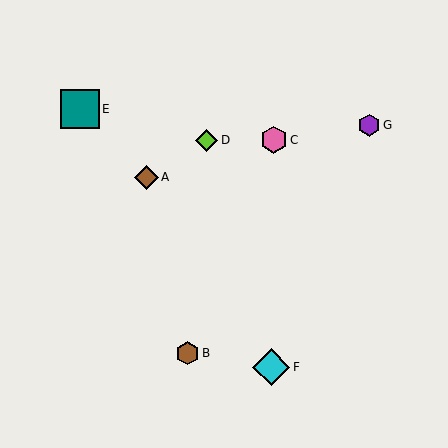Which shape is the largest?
The teal square (labeled E) is the largest.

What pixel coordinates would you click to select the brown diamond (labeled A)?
Click at (146, 177) to select the brown diamond A.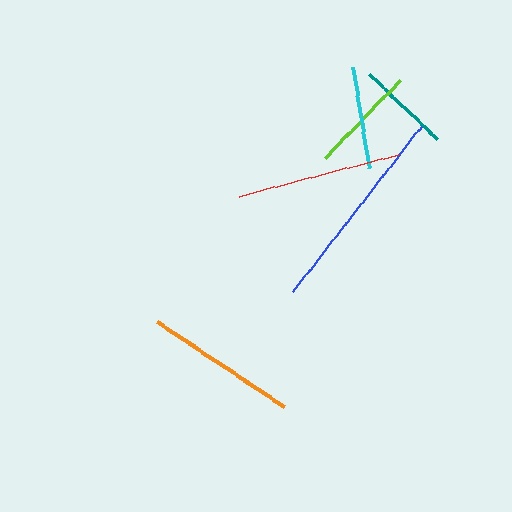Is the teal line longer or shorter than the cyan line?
The cyan line is longer than the teal line.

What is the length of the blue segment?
The blue segment is approximately 209 pixels long.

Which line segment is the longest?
The blue line is the longest at approximately 209 pixels.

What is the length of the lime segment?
The lime segment is approximately 109 pixels long.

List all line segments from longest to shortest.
From longest to shortest: blue, red, orange, lime, cyan, teal.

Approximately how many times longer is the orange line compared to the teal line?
The orange line is approximately 1.6 times the length of the teal line.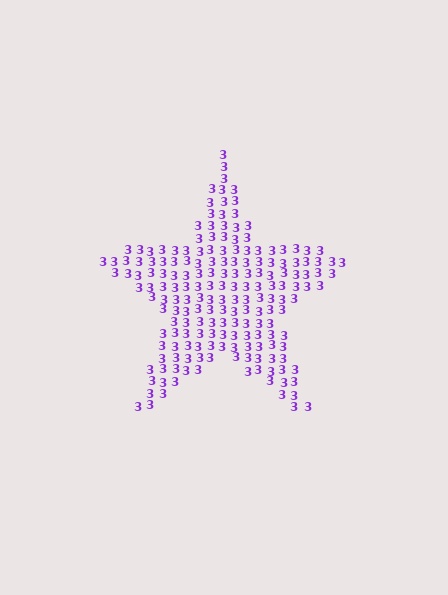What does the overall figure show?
The overall figure shows a star.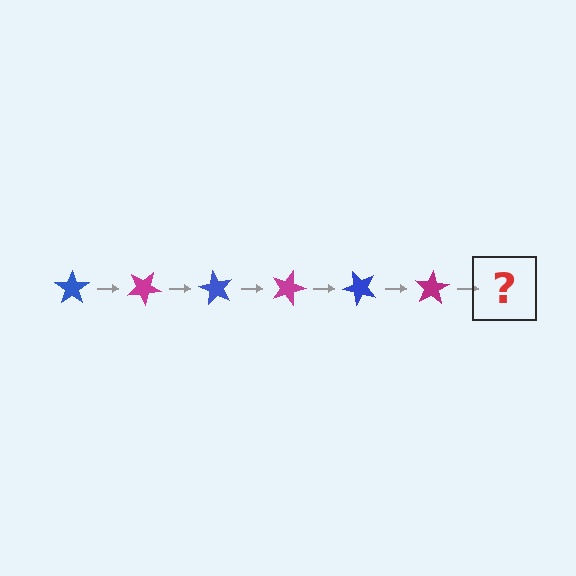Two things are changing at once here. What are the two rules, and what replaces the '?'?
The two rules are that it rotates 30 degrees each step and the color cycles through blue and magenta. The '?' should be a blue star, rotated 180 degrees from the start.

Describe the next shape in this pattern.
It should be a blue star, rotated 180 degrees from the start.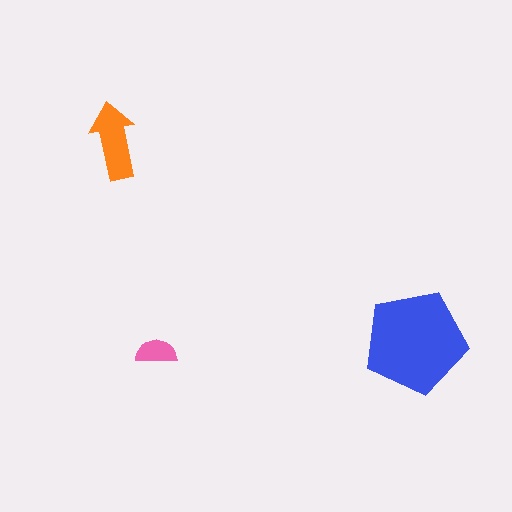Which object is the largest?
The blue pentagon.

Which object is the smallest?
The pink semicircle.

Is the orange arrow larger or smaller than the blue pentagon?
Smaller.